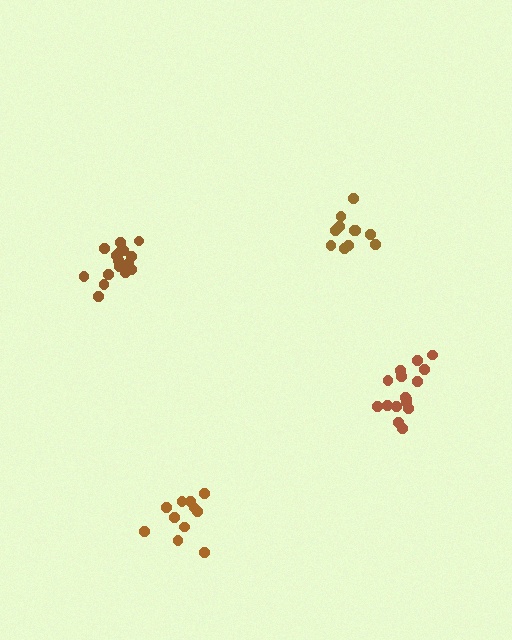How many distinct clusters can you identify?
There are 4 distinct clusters.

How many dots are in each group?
Group 1: 12 dots, Group 2: 11 dots, Group 3: 16 dots, Group 4: 16 dots (55 total).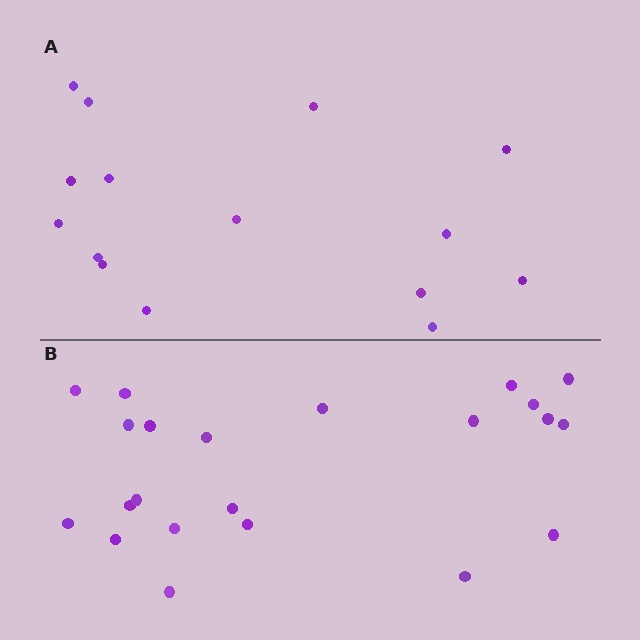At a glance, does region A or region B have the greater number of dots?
Region B (the bottom region) has more dots.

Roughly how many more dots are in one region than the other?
Region B has roughly 8 or so more dots than region A.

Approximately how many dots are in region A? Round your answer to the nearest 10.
About 20 dots. (The exact count is 15, which rounds to 20.)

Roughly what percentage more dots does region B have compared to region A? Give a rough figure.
About 45% more.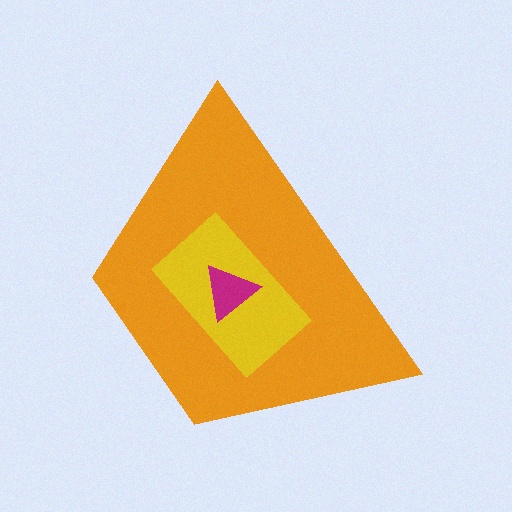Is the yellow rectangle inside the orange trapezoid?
Yes.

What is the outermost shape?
The orange trapezoid.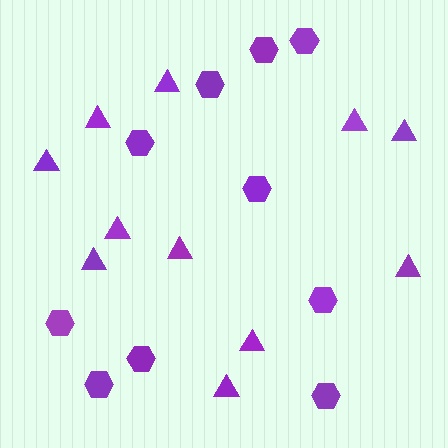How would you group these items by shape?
There are 2 groups: one group of hexagons (10) and one group of triangles (11).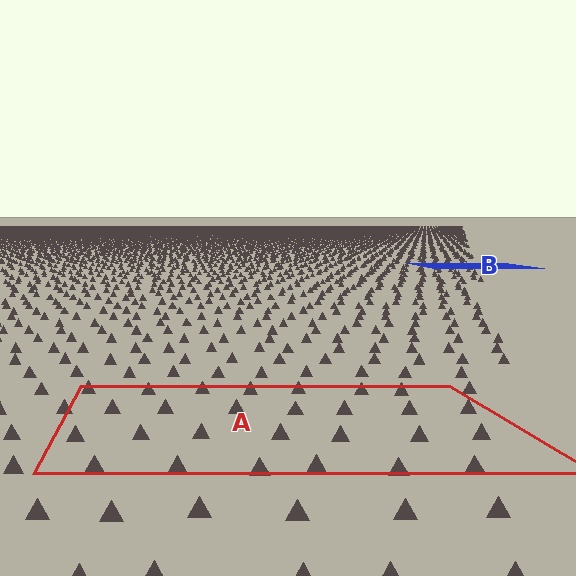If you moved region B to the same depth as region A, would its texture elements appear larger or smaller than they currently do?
They would appear larger. At a closer depth, the same texture elements are projected at a bigger on-screen size.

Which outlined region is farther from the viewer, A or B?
Region B is farther from the viewer — the texture elements inside it appear smaller and more densely packed.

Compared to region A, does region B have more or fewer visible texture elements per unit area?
Region B has more texture elements per unit area — they are packed more densely because it is farther away.